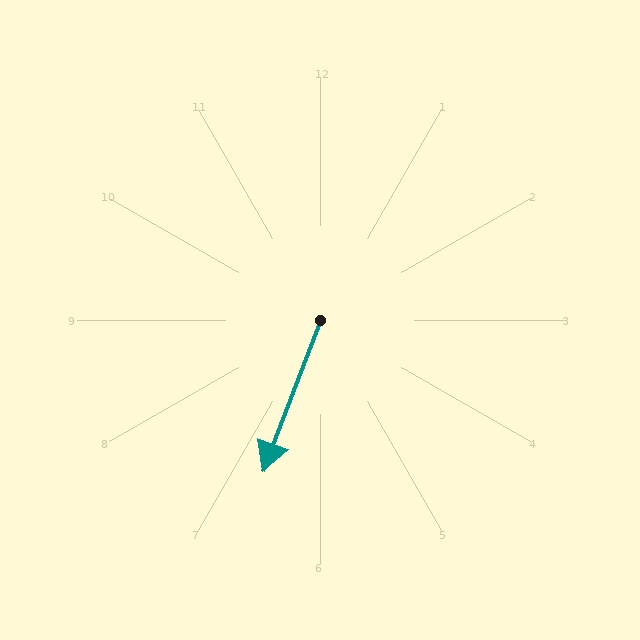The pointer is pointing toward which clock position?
Roughly 7 o'clock.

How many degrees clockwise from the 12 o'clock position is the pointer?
Approximately 201 degrees.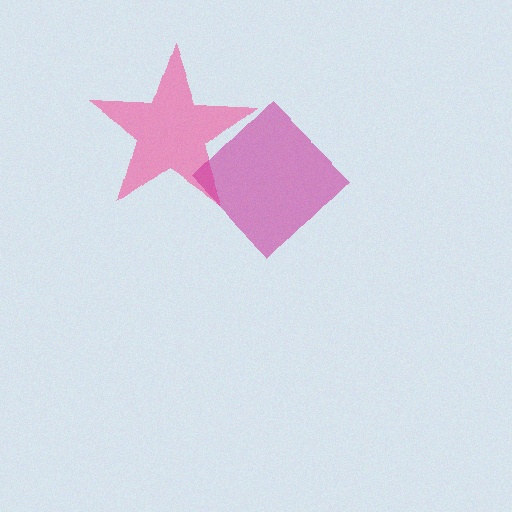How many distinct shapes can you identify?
There are 2 distinct shapes: a pink star, a magenta diamond.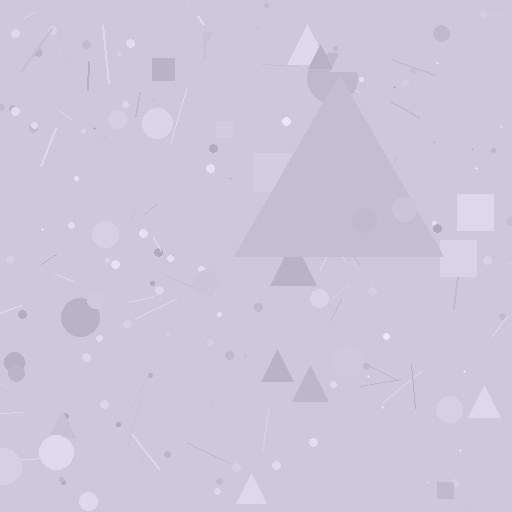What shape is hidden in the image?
A triangle is hidden in the image.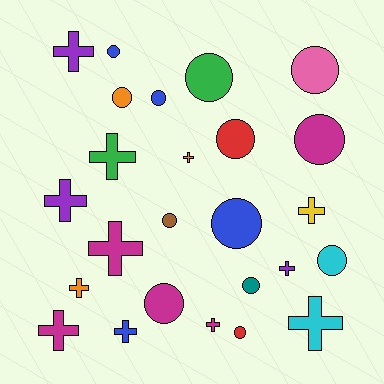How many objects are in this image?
There are 25 objects.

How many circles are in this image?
There are 13 circles.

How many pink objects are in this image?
There is 1 pink object.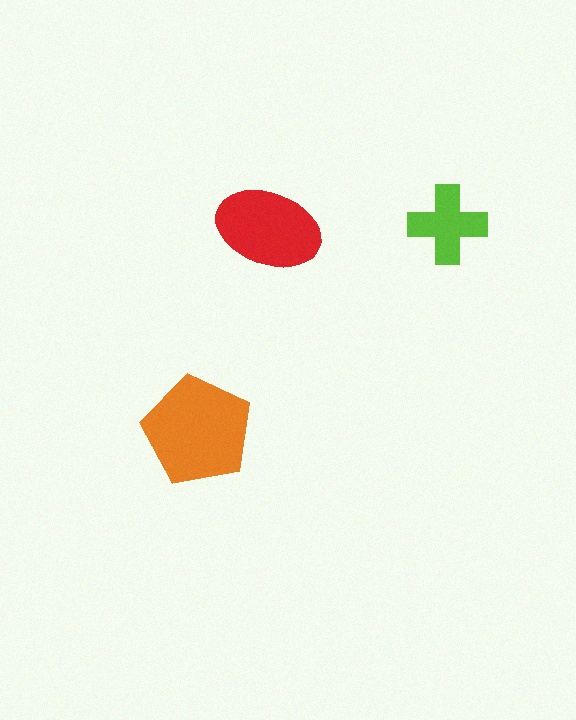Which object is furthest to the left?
The orange pentagon is leftmost.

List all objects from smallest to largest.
The lime cross, the red ellipse, the orange pentagon.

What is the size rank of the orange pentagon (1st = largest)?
1st.